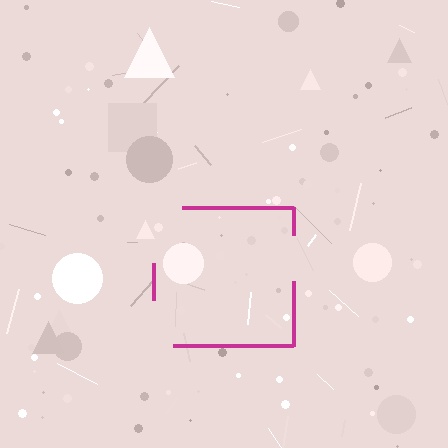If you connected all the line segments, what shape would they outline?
They would outline a square.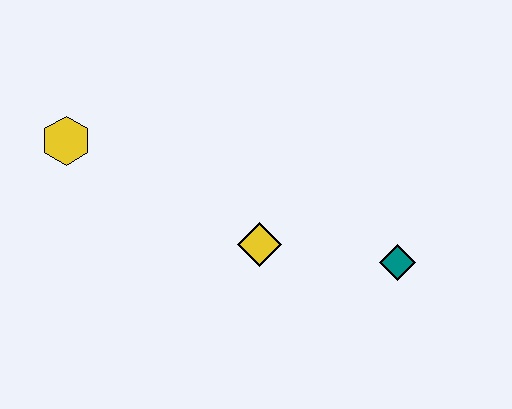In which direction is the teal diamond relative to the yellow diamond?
The teal diamond is to the right of the yellow diamond.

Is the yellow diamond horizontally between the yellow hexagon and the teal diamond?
Yes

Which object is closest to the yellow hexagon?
The yellow diamond is closest to the yellow hexagon.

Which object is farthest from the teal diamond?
The yellow hexagon is farthest from the teal diamond.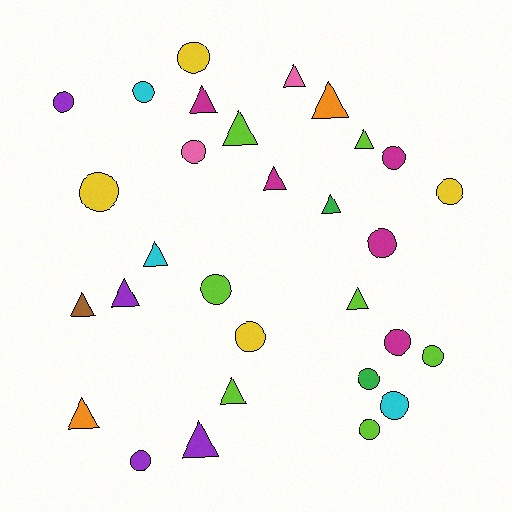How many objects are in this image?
There are 30 objects.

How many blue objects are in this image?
There are no blue objects.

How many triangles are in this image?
There are 14 triangles.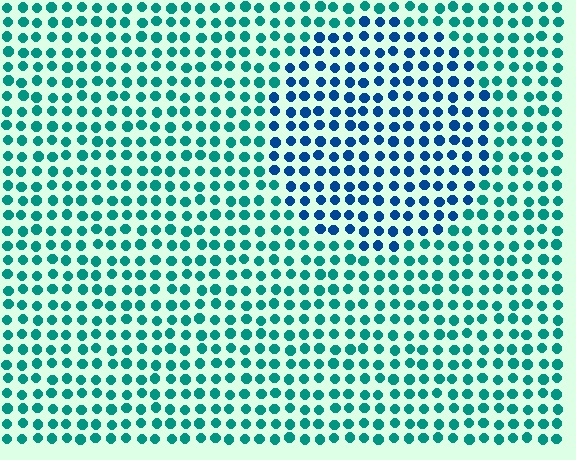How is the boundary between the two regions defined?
The boundary is defined purely by a slight shift in hue (about 41 degrees). Spacing, size, and orientation are identical on both sides.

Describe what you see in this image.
The image is filled with small teal elements in a uniform arrangement. A circle-shaped region is visible where the elements are tinted to a slightly different hue, forming a subtle color boundary.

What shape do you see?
I see a circle.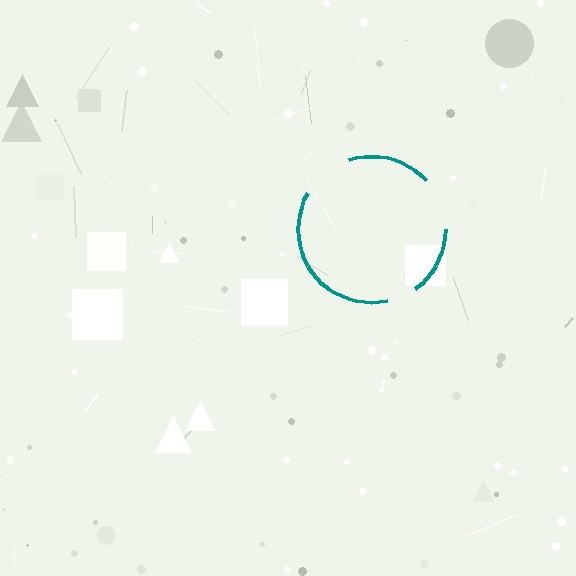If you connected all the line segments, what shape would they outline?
They would outline a circle.